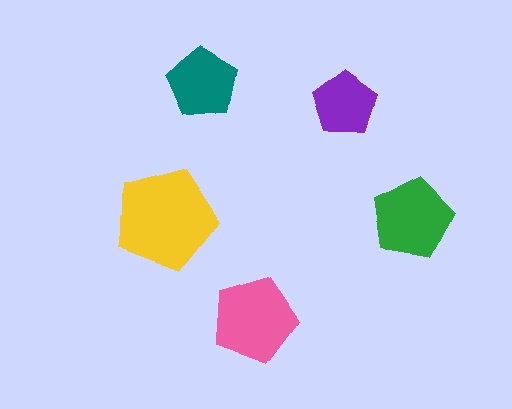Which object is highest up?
The teal pentagon is topmost.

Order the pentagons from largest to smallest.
the yellow one, the pink one, the green one, the teal one, the purple one.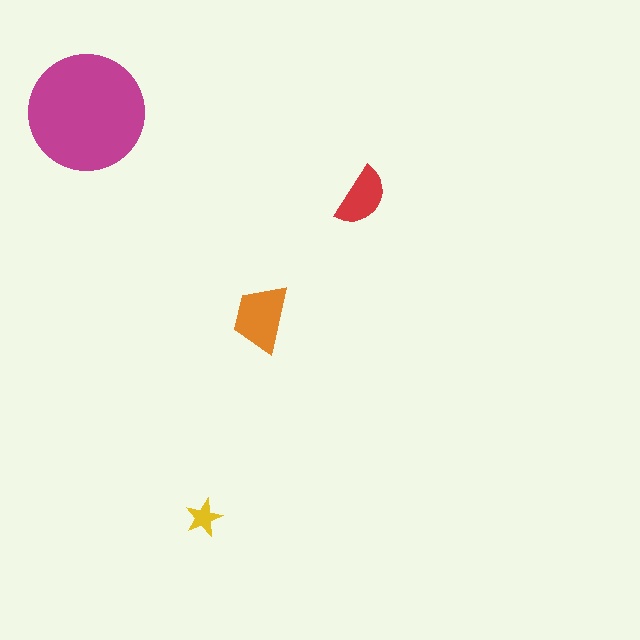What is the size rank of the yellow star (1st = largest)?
4th.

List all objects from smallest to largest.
The yellow star, the red semicircle, the orange trapezoid, the magenta circle.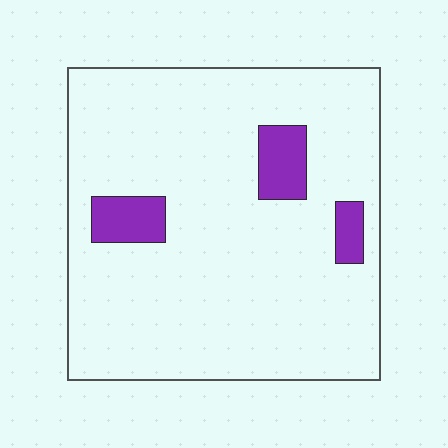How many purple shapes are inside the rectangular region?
3.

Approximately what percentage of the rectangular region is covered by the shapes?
Approximately 10%.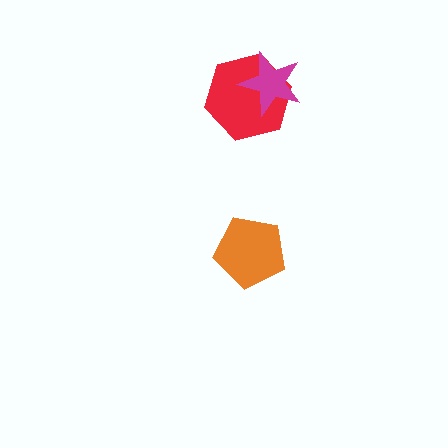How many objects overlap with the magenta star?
1 object overlaps with the magenta star.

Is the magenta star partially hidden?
No, no other shape covers it.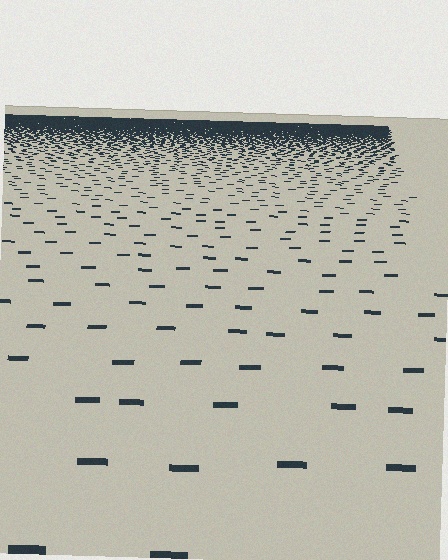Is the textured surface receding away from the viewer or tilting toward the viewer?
The surface is receding away from the viewer. Texture elements get smaller and denser toward the top.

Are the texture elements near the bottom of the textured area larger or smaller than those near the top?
Larger. Near the bottom, elements are closer to the viewer and appear at a bigger on-screen size.